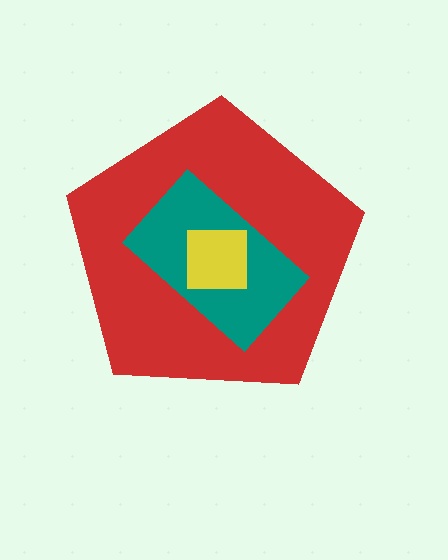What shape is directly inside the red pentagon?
The teal rectangle.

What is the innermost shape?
The yellow square.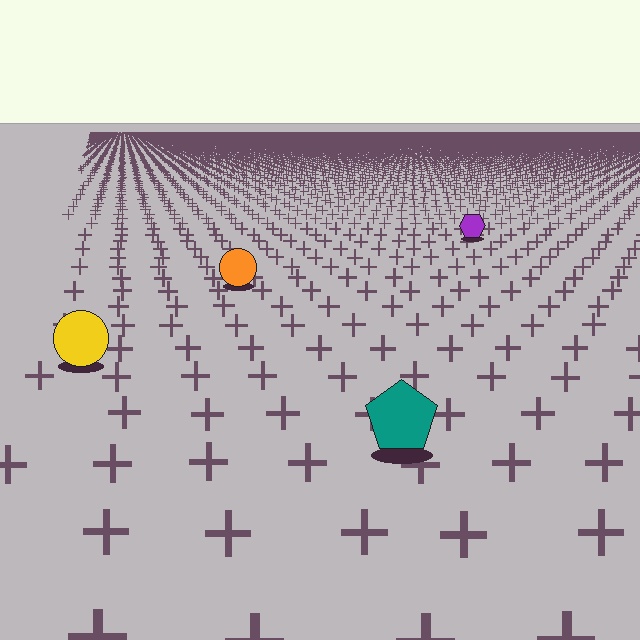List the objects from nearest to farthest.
From nearest to farthest: the teal pentagon, the yellow circle, the orange circle, the purple hexagon.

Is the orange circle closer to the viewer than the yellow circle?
No. The yellow circle is closer — you can tell from the texture gradient: the ground texture is coarser near it.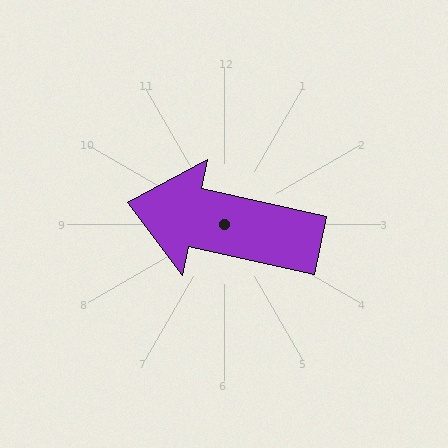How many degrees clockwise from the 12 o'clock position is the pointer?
Approximately 282 degrees.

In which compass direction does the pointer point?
West.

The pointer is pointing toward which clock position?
Roughly 9 o'clock.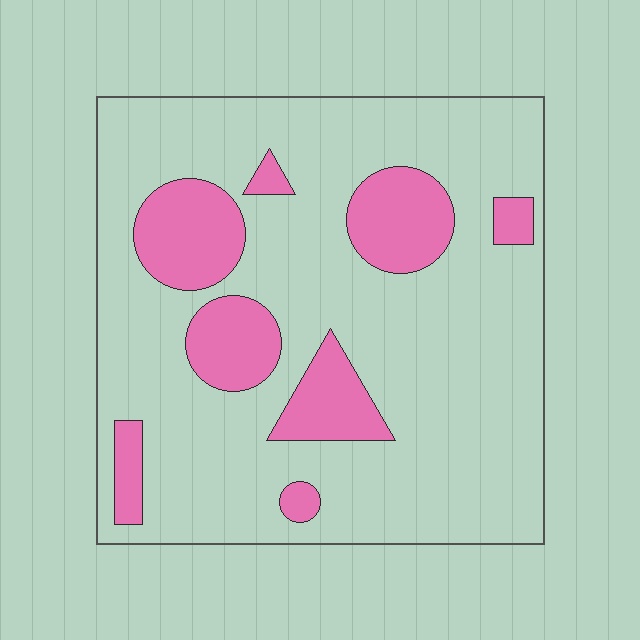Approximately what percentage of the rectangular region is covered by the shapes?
Approximately 20%.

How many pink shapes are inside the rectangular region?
8.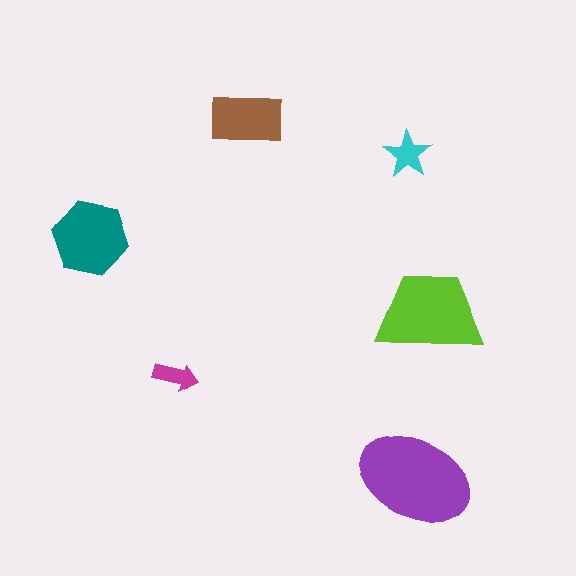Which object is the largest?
The purple ellipse.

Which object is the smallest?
The magenta arrow.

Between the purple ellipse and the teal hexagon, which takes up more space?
The purple ellipse.